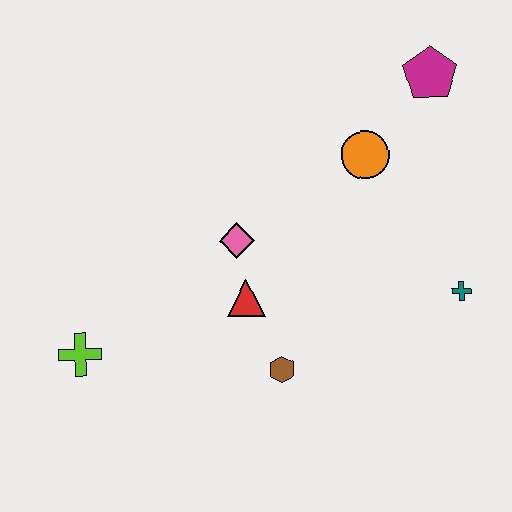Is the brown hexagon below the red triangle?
Yes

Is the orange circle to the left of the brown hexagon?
No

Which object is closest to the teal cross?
The orange circle is closest to the teal cross.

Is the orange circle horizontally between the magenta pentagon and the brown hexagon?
Yes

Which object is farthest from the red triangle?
The magenta pentagon is farthest from the red triangle.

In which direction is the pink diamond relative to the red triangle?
The pink diamond is above the red triangle.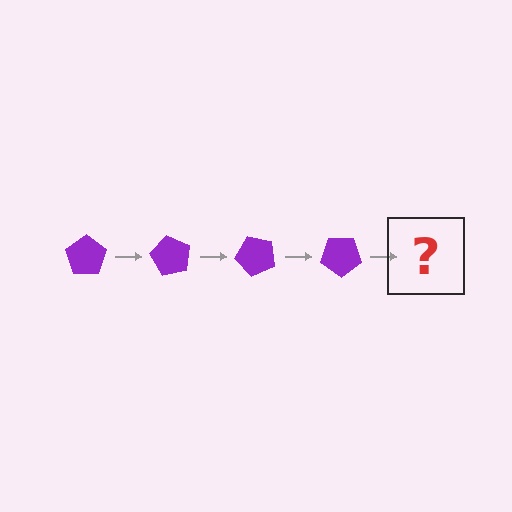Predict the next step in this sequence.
The next step is a purple pentagon rotated 240 degrees.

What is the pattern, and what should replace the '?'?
The pattern is that the pentagon rotates 60 degrees each step. The '?' should be a purple pentagon rotated 240 degrees.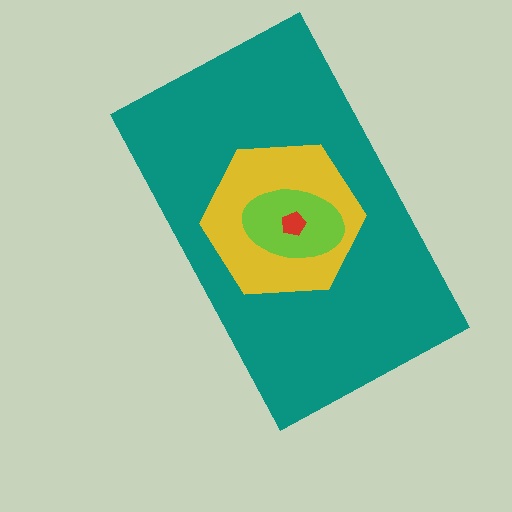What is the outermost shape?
The teal rectangle.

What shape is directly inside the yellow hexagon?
The lime ellipse.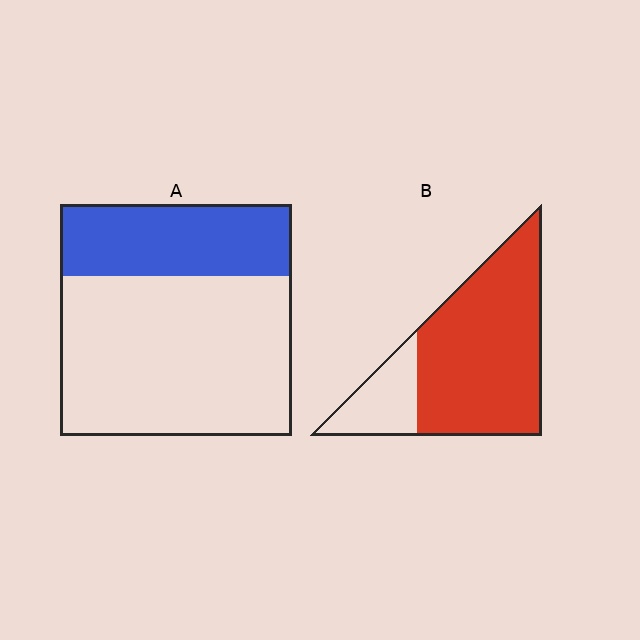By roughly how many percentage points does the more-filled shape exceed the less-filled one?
By roughly 50 percentage points (B over A).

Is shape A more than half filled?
No.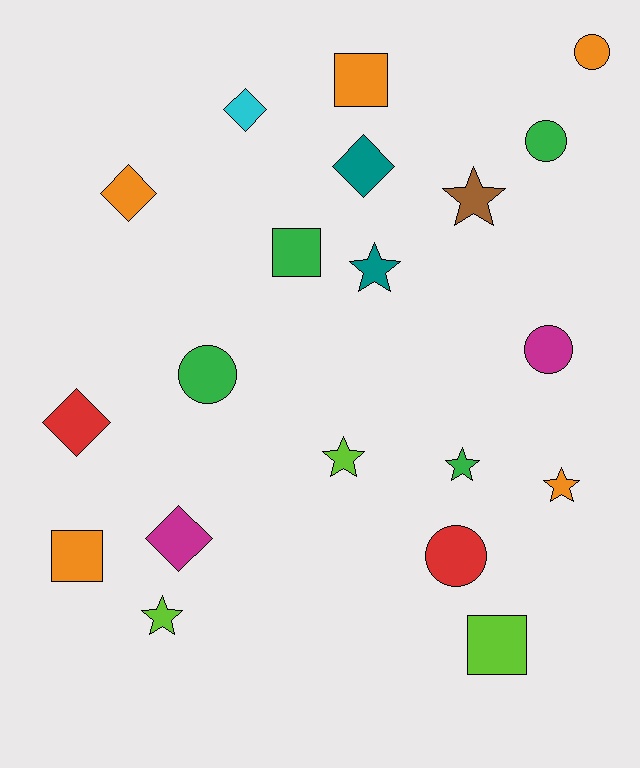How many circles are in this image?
There are 5 circles.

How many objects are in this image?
There are 20 objects.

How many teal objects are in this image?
There are 2 teal objects.